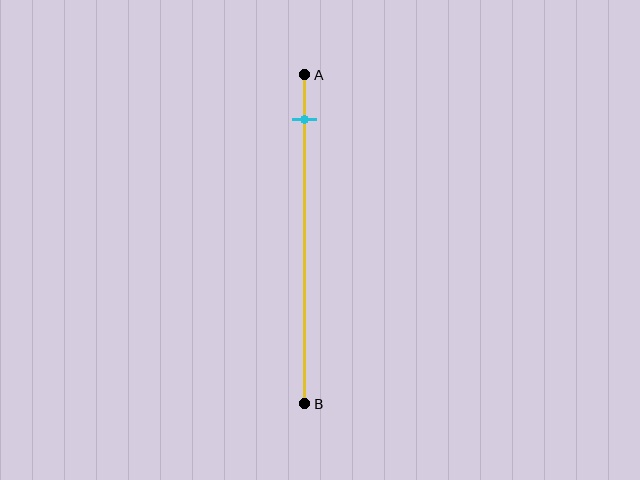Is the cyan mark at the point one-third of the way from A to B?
No, the mark is at about 15% from A, not at the 33% one-third point.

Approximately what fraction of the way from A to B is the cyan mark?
The cyan mark is approximately 15% of the way from A to B.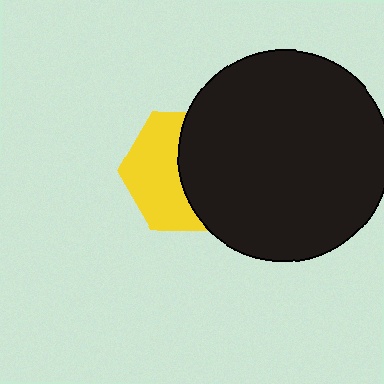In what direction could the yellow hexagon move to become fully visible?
The yellow hexagon could move left. That would shift it out from behind the black circle entirely.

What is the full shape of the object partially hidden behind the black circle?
The partially hidden object is a yellow hexagon.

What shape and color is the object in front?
The object in front is a black circle.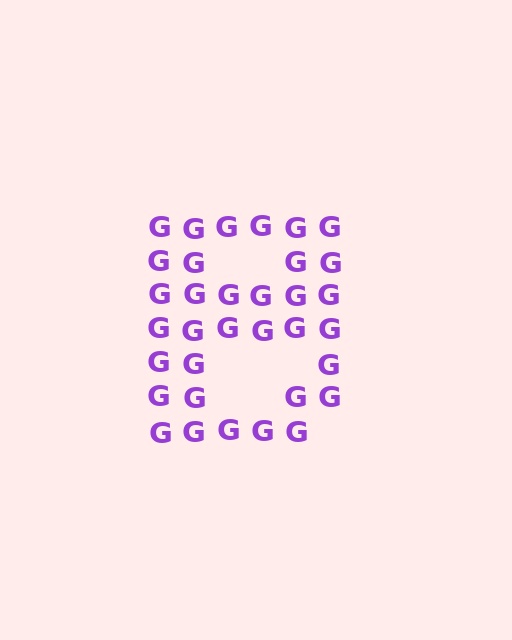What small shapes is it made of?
It is made of small letter G's.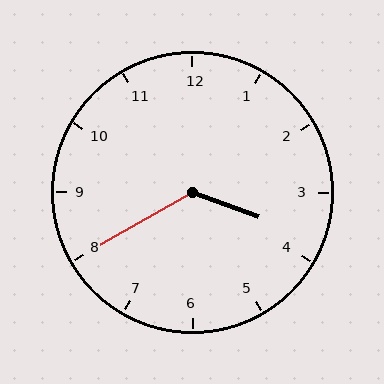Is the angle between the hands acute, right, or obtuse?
It is obtuse.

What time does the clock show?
3:40.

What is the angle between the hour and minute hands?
Approximately 130 degrees.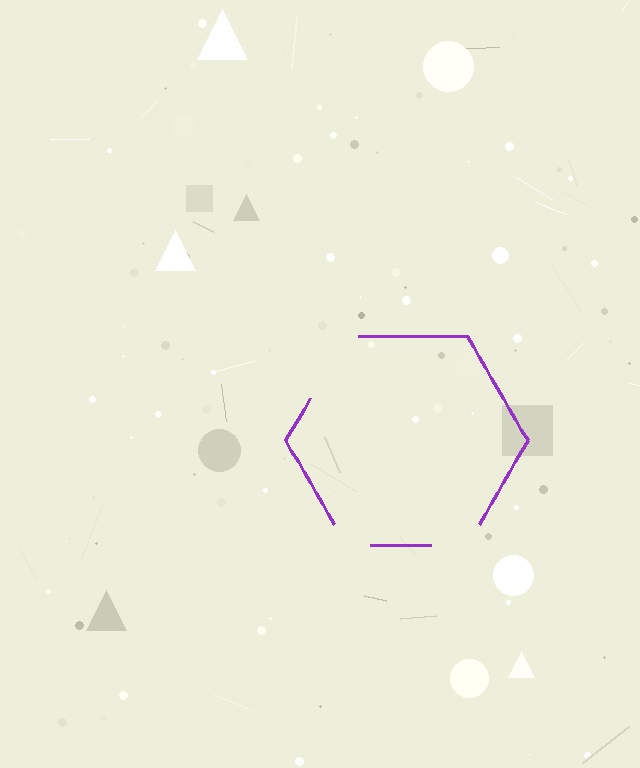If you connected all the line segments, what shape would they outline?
They would outline a hexagon.